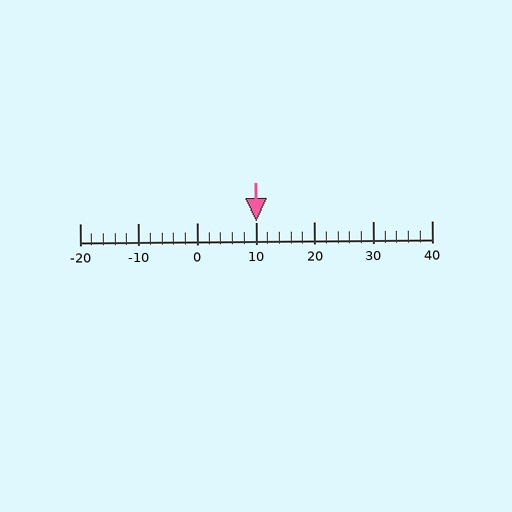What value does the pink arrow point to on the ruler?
The pink arrow points to approximately 10.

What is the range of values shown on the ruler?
The ruler shows values from -20 to 40.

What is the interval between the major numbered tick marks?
The major tick marks are spaced 10 units apart.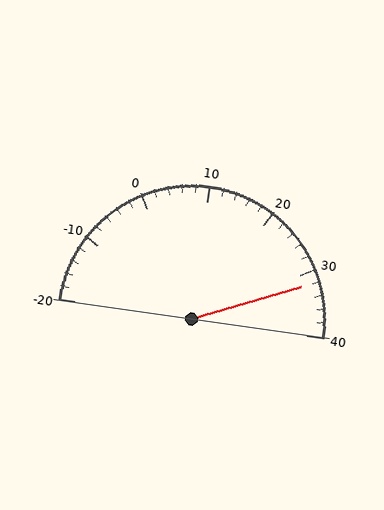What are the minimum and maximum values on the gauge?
The gauge ranges from -20 to 40.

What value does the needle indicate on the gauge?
The needle indicates approximately 32.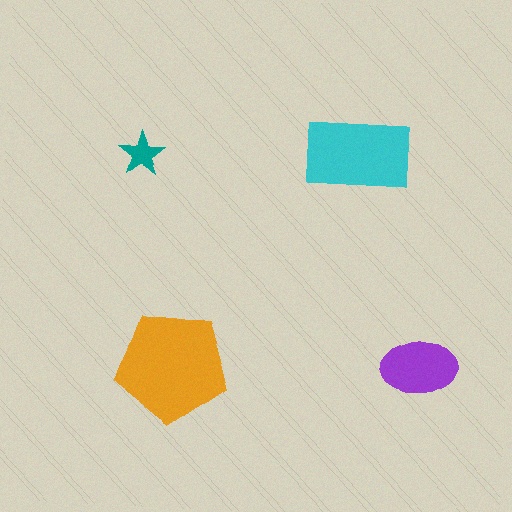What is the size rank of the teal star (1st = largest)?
4th.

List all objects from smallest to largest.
The teal star, the purple ellipse, the cyan rectangle, the orange pentagon.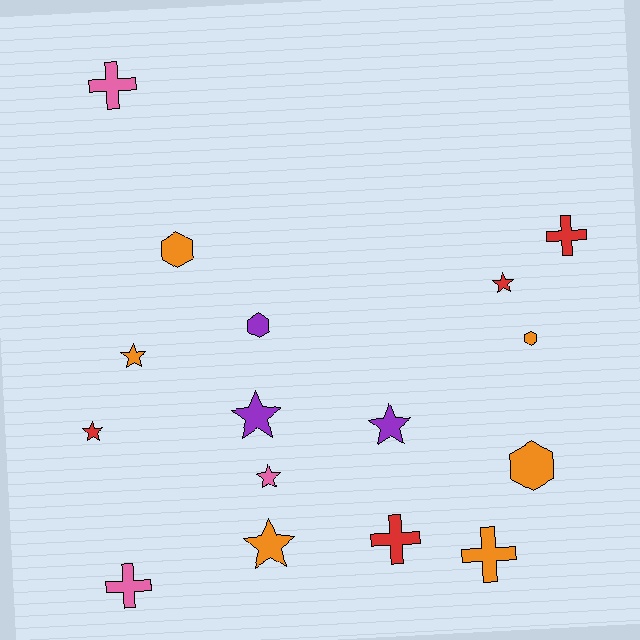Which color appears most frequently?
Orange, with 6 objects.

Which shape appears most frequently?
Star, with 7 objects.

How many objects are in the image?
There are 16 objects.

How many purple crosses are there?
There are no purple crosses.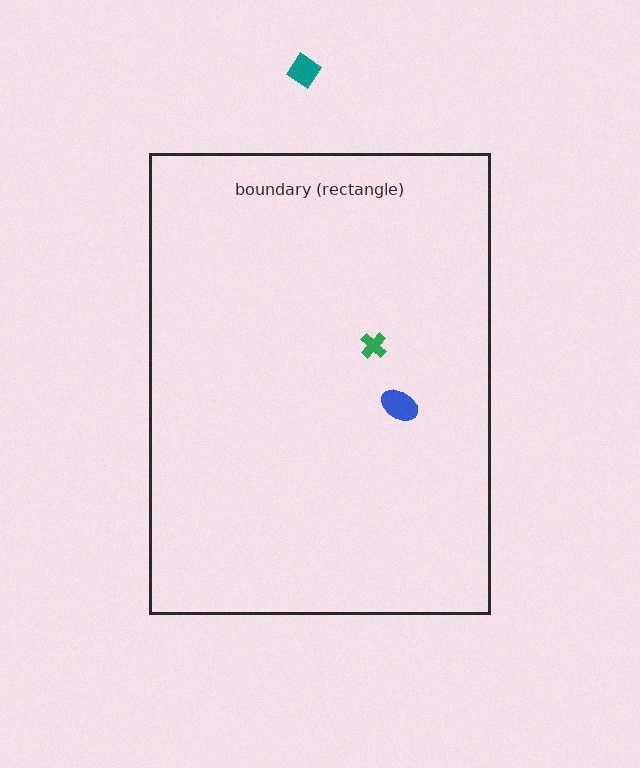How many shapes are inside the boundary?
2 inside, 1 outside.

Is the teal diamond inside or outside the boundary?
Outside.